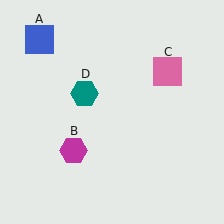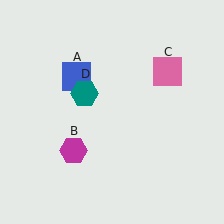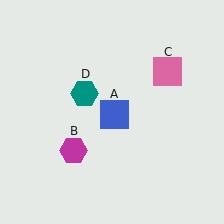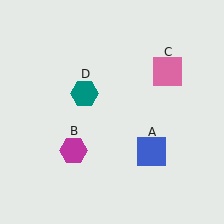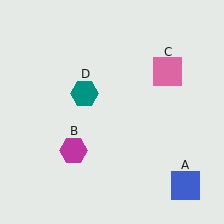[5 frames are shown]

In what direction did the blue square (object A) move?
The blue square (object A) moved down and to the right.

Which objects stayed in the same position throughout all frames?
Magenta hexagon (object B) and pink square (object C) and teal hexagon (object D) remained stationary.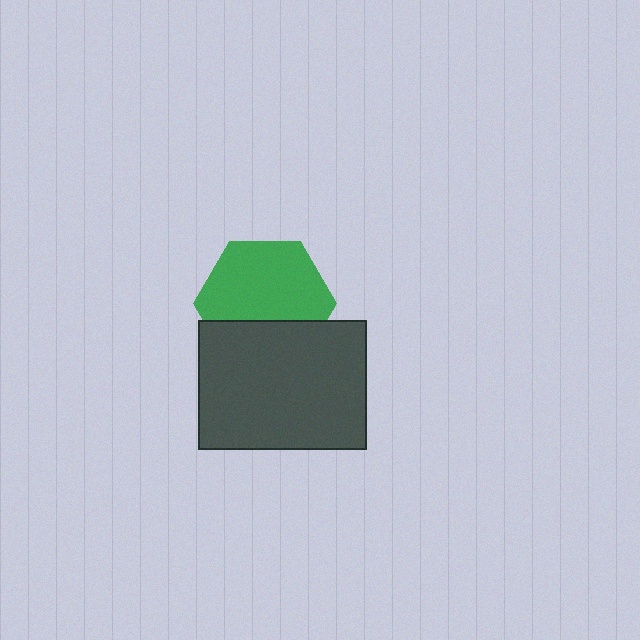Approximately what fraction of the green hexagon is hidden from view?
Roughly 34% of the green hexagon is hidden behind the dark gray rectangle.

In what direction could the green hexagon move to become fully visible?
The green hexagon could move up. That would shift it out from behind the dark gray rectangle entirely.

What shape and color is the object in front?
The object in front is a dark gray rectangle.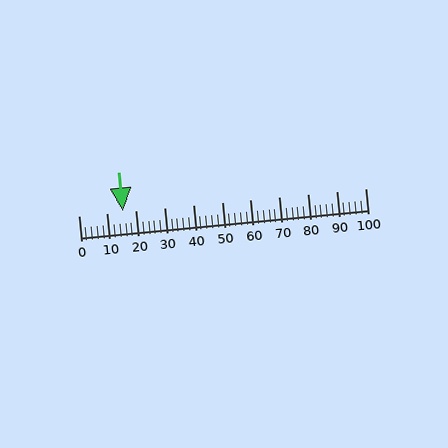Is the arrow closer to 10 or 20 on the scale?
The arrow is closer to 20.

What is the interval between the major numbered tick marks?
The major tick marks are spaced 10 units apart.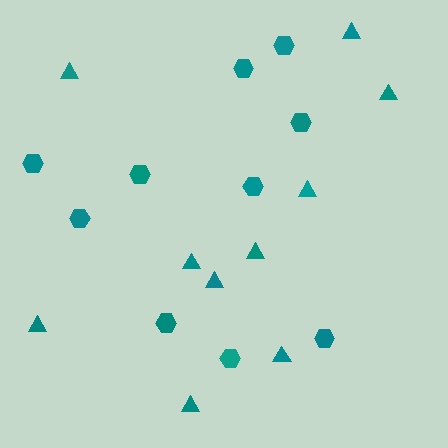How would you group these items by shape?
There are 2 groups: one group of hexagons (10) and one group of triangles (10).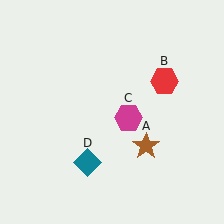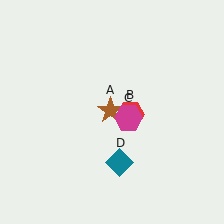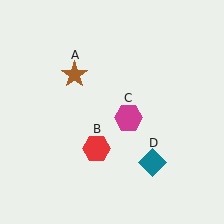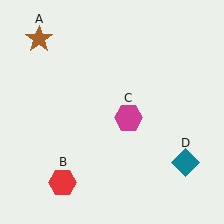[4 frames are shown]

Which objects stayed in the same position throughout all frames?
Magenta hexagon (object C) remained stationary.